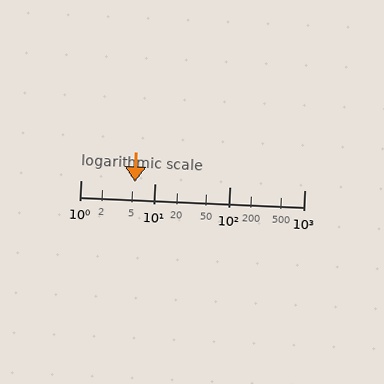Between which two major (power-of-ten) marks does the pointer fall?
The pointer is between 1 and 10.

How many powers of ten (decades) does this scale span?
The scale spans 3 decades, from 1 to 1000.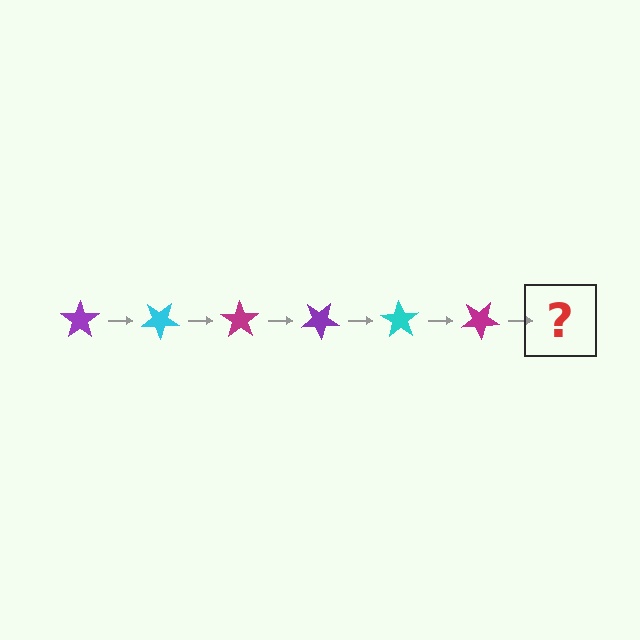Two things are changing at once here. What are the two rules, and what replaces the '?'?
The two rules are that it rotates 35 degrees each step and the color cycles through purple, cyan, and magenta. The '?' should be a purple star, rotated 210 degrees from the start.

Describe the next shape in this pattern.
It should be a purple star, rotated 210 degrees from the start.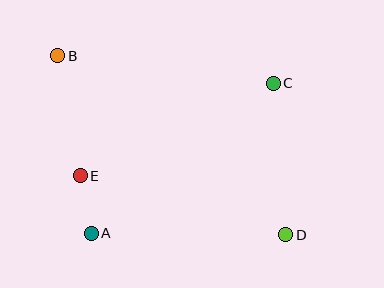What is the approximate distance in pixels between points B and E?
The distance between B and E is approximately 122 pixels.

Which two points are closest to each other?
Points A and E are closest to each other.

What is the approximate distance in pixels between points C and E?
The distance between C and E is approximately 214 pixels.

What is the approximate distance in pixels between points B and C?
The distance between B and C is approximately 217 pixels.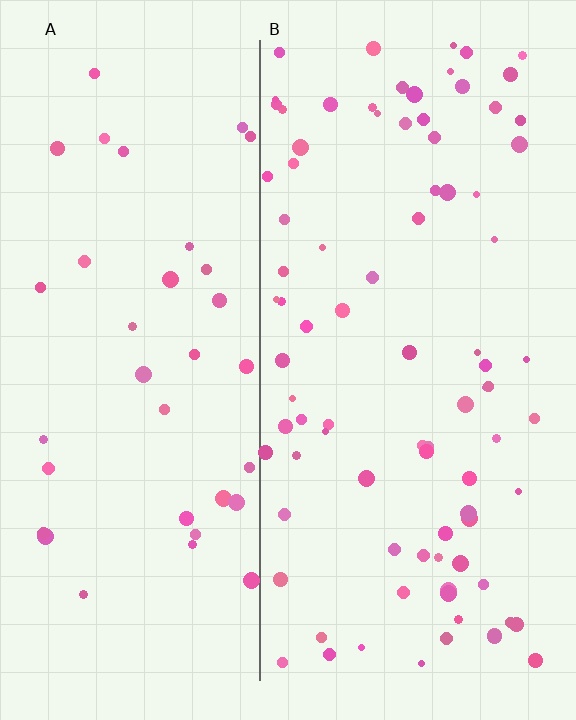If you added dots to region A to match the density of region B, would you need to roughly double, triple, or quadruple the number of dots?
Approximately double.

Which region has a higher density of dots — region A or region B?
B (the right).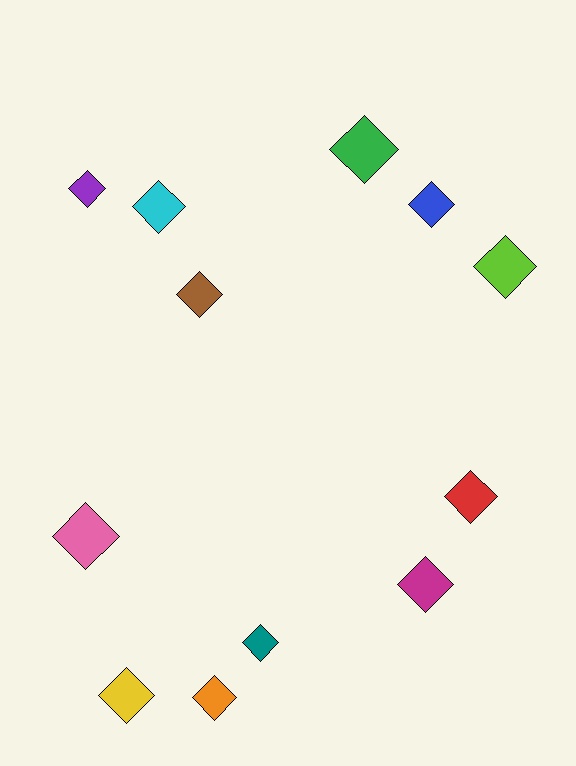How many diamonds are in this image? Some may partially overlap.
There are 12 diamonds.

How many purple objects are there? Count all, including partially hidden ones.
There is 1 purple object.